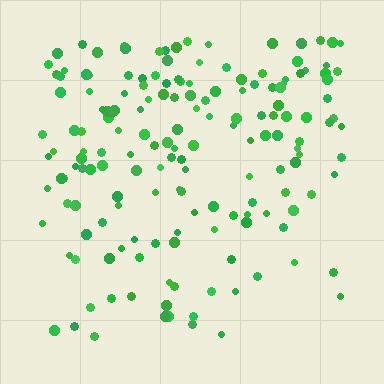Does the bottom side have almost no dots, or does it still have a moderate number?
Still a moderate number, just noticeably fewer than the top.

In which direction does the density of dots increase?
From bottom to top, with the top side densest.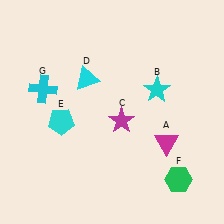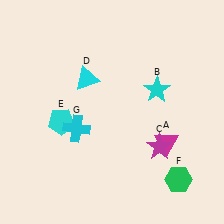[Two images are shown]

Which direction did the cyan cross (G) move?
The cyan cross (G) moved down.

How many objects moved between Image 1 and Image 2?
2 objects moved between the two images.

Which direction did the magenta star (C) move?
The magenta star (C) moved right.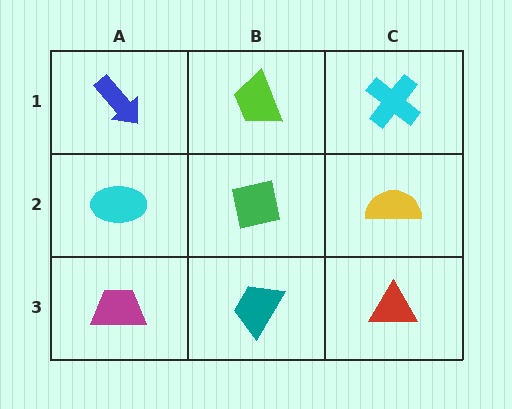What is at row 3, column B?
A teal trapezoid.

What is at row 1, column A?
A blue arrow.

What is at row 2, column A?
A cyan ellipse.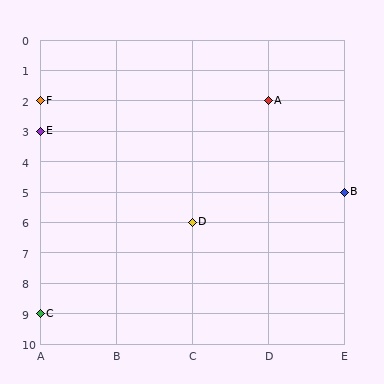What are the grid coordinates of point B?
Point B is at grid coordinates (E, 5).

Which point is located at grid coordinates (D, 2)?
Point A is at (D, 2).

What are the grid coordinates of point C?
Point C is at grid coordinates (A, 9).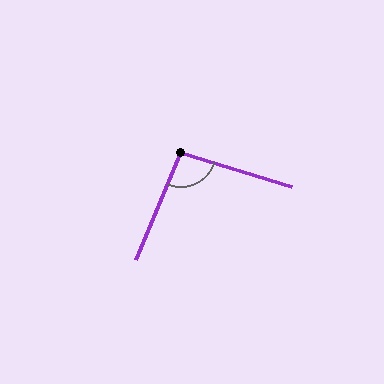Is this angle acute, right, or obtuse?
It is obtuse.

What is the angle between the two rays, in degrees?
Approximately 95 degrees.